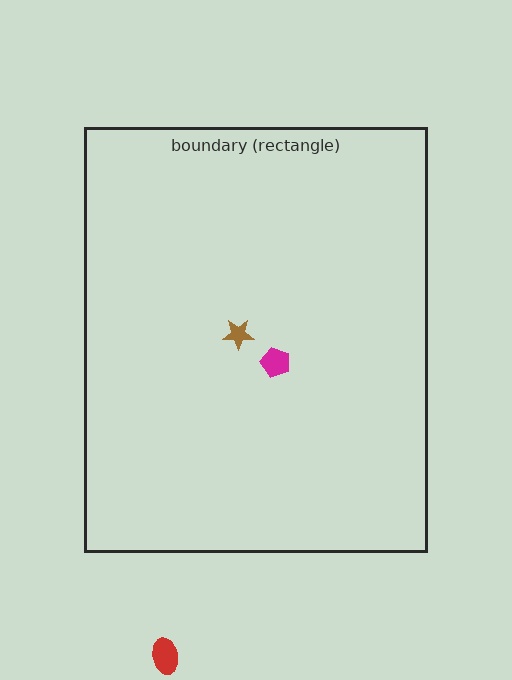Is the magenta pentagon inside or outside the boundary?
Inside.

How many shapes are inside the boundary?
2 inside, 1 outside.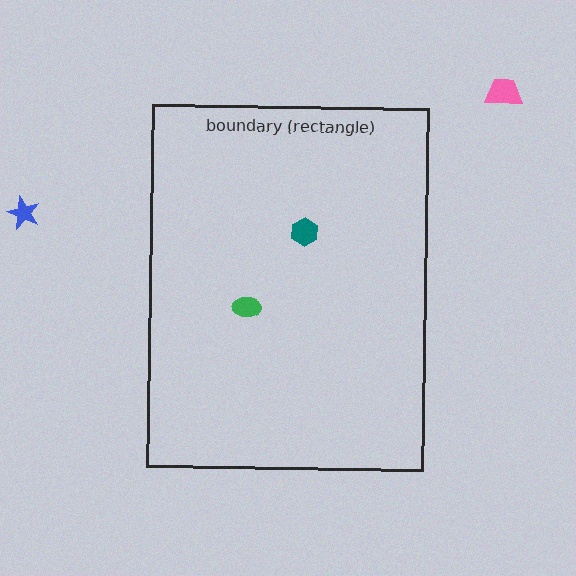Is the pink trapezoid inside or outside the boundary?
Outside.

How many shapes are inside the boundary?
2 inside, 2 outside.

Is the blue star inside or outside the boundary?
Outside.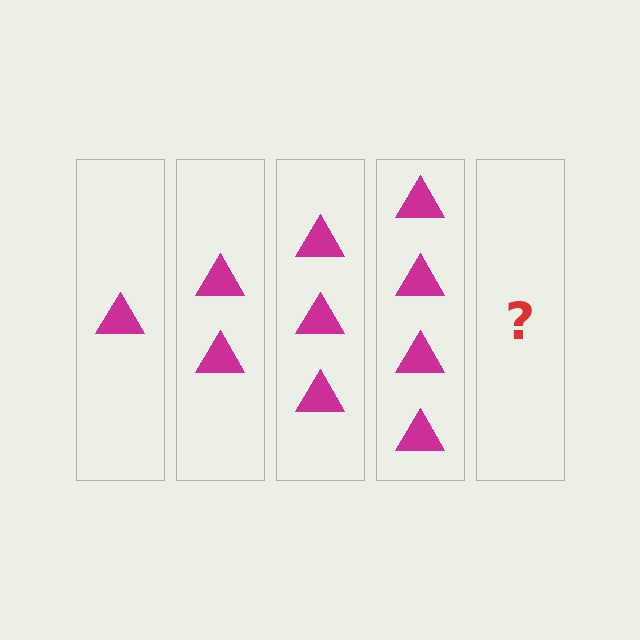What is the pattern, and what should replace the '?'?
The pattern is that each step adds one more triangle. The '?' should be 5 triangles.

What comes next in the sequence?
The next element should be 5 triangles.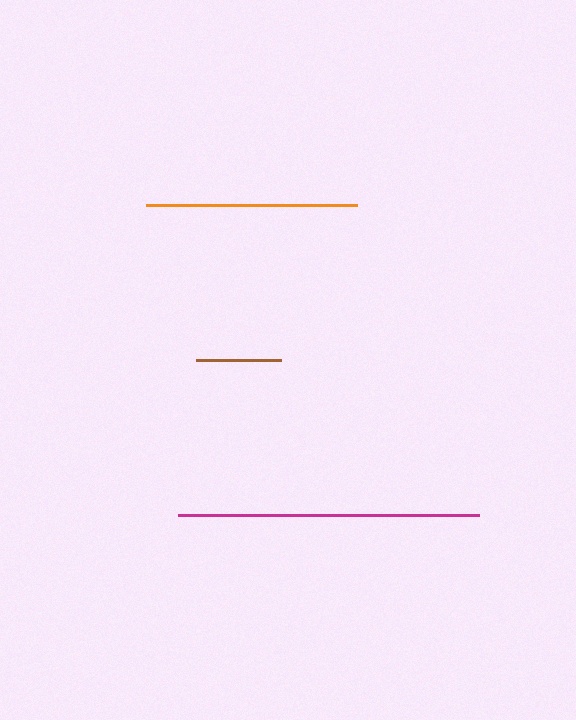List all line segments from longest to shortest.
From longest to shortest: magenta, orange, brown.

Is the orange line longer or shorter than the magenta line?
The magenta line is longer than the orange line.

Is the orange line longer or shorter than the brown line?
The orange line is longer than the brown line.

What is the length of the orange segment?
The orange segment is approximately 211 pixels long.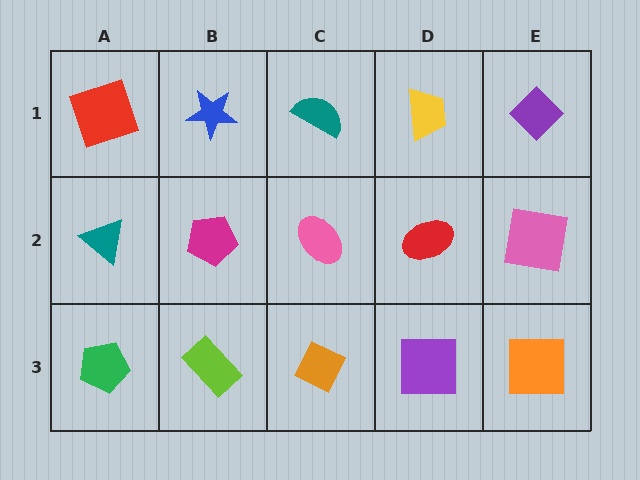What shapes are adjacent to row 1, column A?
A teal triangle (row 2, column A), a blue star (row 1, column B).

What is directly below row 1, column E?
A pink square.